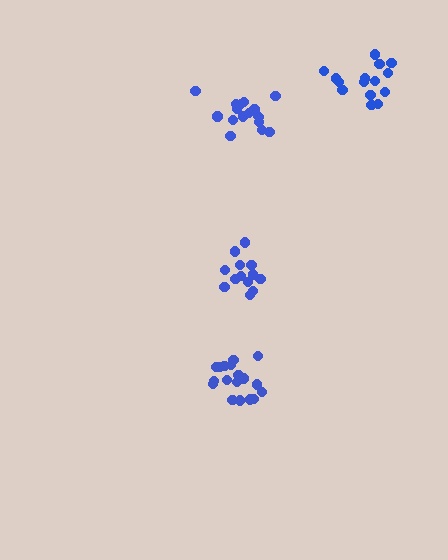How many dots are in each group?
Group 1: 15 dots, Group 2: 17 dots, Group 3: 13 dots, Group 4: 18 dots (63 total).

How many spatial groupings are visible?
There are 4 spatial groupings.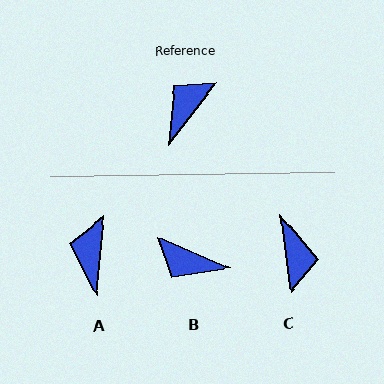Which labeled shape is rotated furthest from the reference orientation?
C, about 134 degrees away.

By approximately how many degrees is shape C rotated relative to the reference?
Approximately 134 degrees clockwise.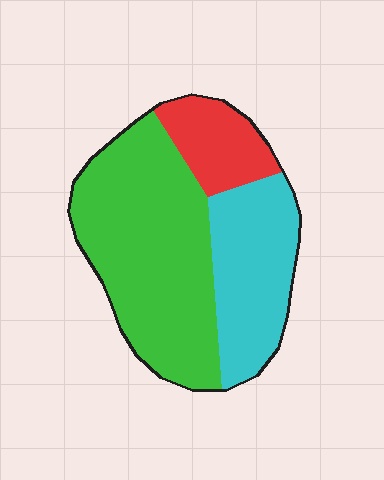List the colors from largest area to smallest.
From largest to smallest: green, cyan, red.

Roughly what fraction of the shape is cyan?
Cyan takes up about one third (1/3) of the shape.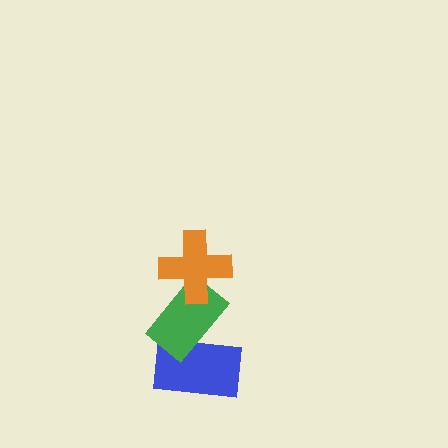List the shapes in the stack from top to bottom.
From top to bottom: the orange cross, the green rectangle, the blue rectangle.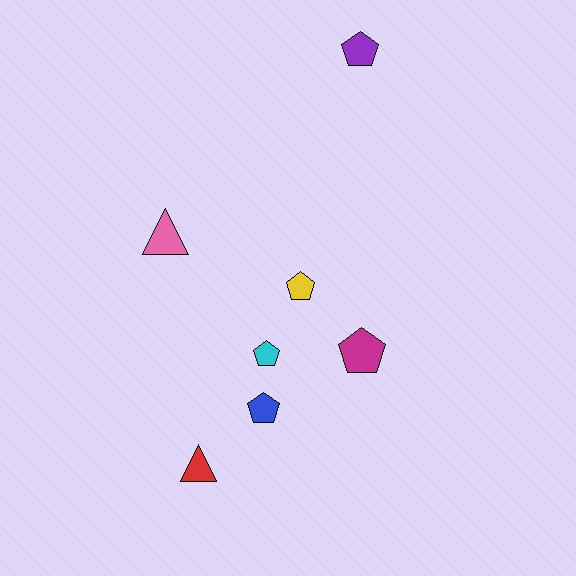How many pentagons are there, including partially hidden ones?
There are 5 pentagons.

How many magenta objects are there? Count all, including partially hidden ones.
There is 1 magenta object.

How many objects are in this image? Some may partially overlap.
There are 7 objects.